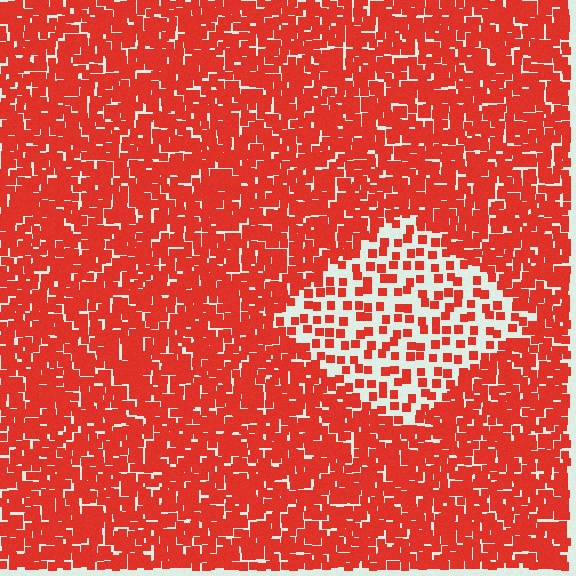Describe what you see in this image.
The image contains small red elements arranged at two different densities. A diamond-shaped region is visible where the elements are less densely packed than the surrounding area.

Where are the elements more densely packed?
The elements are more densely packed outside the diamond boundary.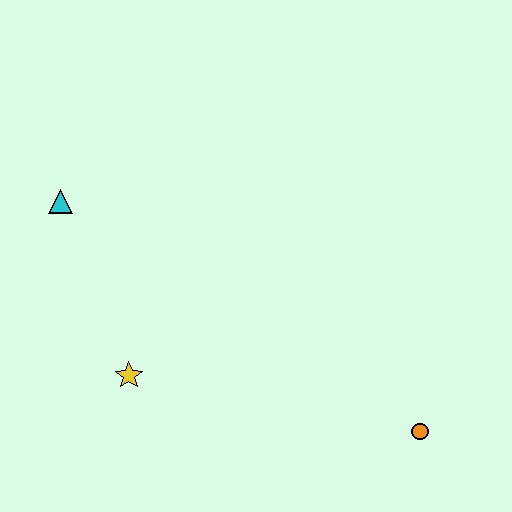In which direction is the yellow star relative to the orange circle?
The yellow star is to the left of the orange circle.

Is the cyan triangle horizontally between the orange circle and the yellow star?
No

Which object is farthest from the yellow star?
The orange circle is farthest from the yellow star.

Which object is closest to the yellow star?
The cyan triangle is closest to the yellow star.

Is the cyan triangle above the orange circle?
Yes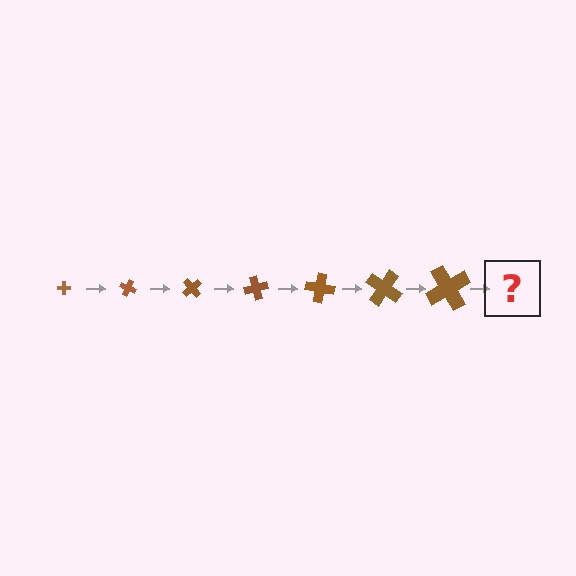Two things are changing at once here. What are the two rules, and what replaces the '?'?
The two rules are that the cross grows larger each step and it rotates 25 degrees each step. The '?' should be a cross, larger than the previous one and rotated 175 degrees from the start.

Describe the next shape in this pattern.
It should be a cross, larger than the previous one and rotated 175 degrees from the start.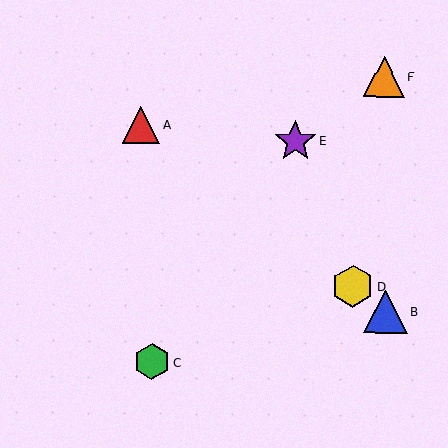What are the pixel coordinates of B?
Object B is at (386, 312).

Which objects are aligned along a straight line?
Objects A, B, D are aligned along a straight line.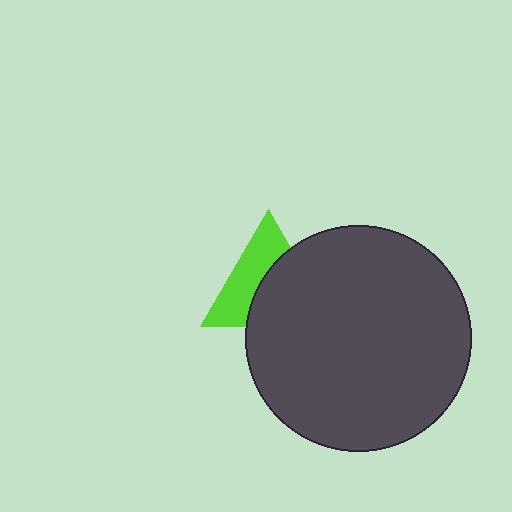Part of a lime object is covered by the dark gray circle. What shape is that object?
It is a triangle.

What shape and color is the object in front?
The object in front is a dark gray circle.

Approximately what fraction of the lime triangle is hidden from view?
Roughly 52% of the lime triangle is hidden behind the dark gray circle.